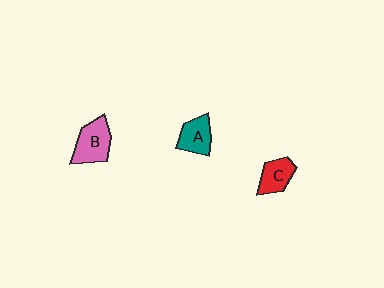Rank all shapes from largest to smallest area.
From largest to smallest: B (pink), A (teal), C (red).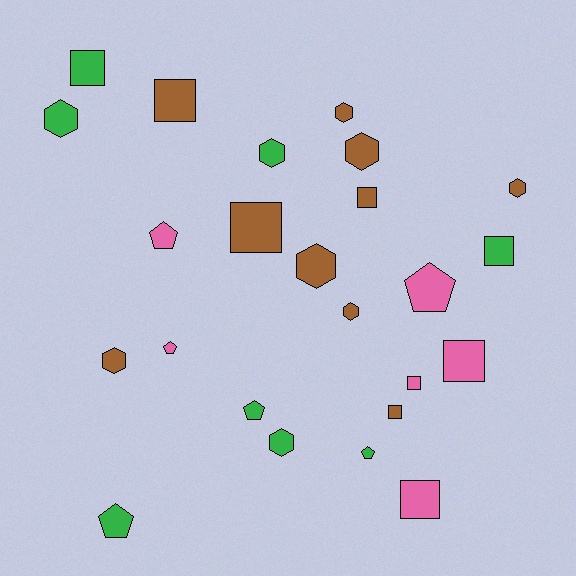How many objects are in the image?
There are 24 objects.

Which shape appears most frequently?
Square, with 9 objects.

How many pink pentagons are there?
There are 3 pink pentagons.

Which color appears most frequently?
Brown, with 10 objects.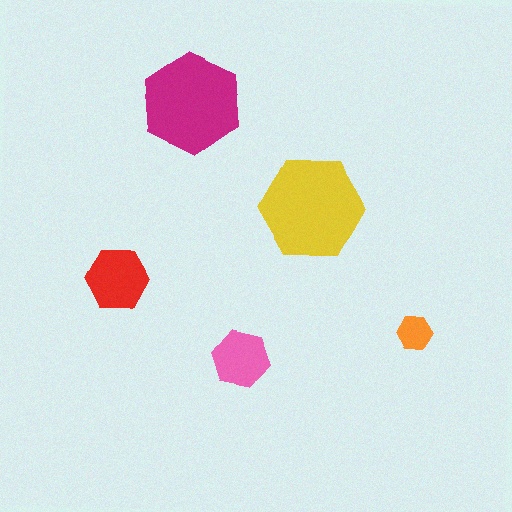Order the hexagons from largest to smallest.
the yellow one, the magenta one, the red one, the pink one, the orange one.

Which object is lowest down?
The pink hexagon is bottommost.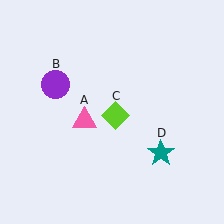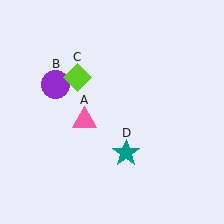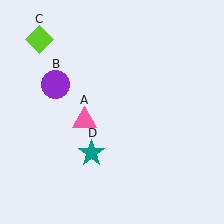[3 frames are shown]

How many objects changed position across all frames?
2 objects changed position: lime diamond (object C), teal star (object D).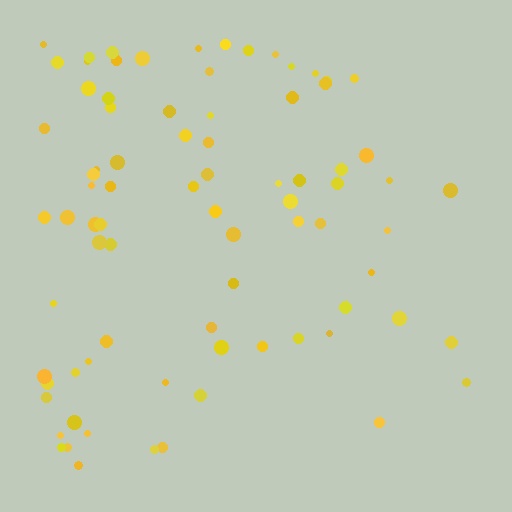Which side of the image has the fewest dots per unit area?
The right.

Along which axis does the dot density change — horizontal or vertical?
Horizontal.